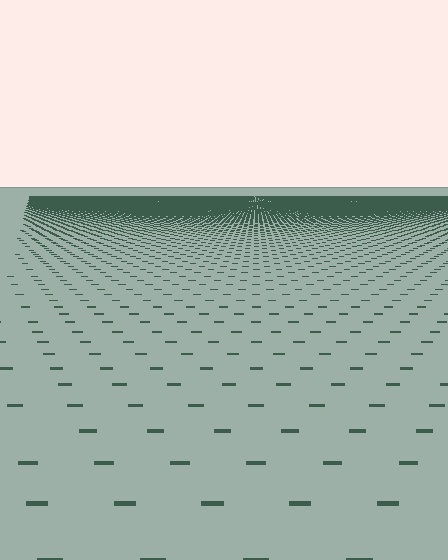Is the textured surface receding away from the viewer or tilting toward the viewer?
The surface is receding away from the viewer. Texture elements get smaller and denser toward the top.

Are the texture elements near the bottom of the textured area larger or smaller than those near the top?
Larger. Near the bottom, elements are closer to the viewer and appear at a bigger on-screen size.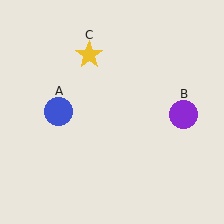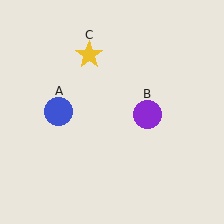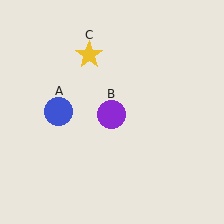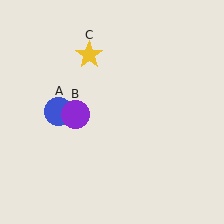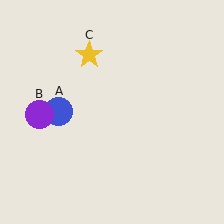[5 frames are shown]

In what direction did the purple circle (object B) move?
The purple circle (object B) moved left.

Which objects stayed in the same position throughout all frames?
Blue circle (object A) and yellow star (object C) remained stationary.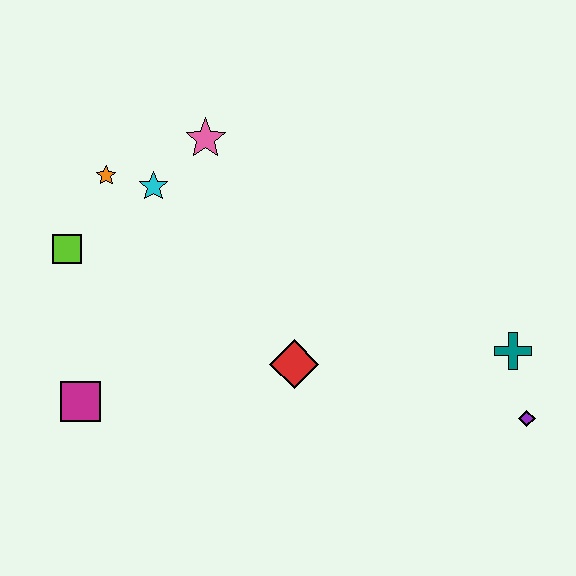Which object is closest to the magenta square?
The lime square is closest to the magenta square.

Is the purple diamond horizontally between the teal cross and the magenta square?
No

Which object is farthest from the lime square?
The purple diamond is farthest from the lime square.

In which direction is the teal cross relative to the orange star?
The teal cross is to the right of the orange star.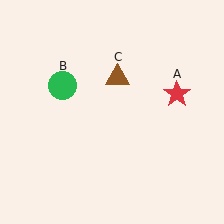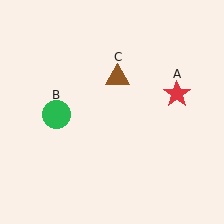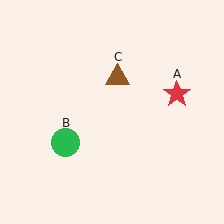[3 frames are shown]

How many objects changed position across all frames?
1 object changed position: green circle (object B).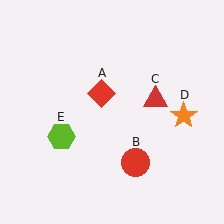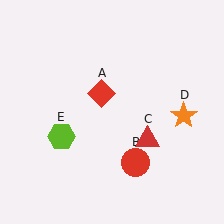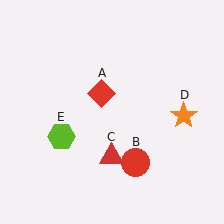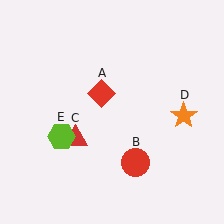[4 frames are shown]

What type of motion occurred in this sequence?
The red triangle (object C) rotated clockwise around the center of the scene.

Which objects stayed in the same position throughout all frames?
Red diamond (object A) and red circle (object B) and orange star (object D) and lime hexagon (object E) remained stationary.